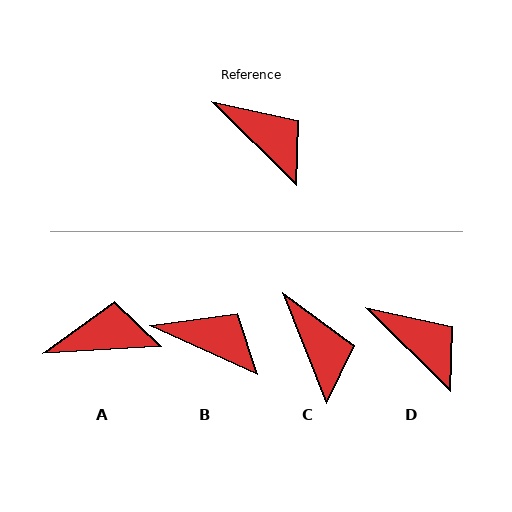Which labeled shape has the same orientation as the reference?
D.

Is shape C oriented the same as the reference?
No, it is off by about 24 degrees.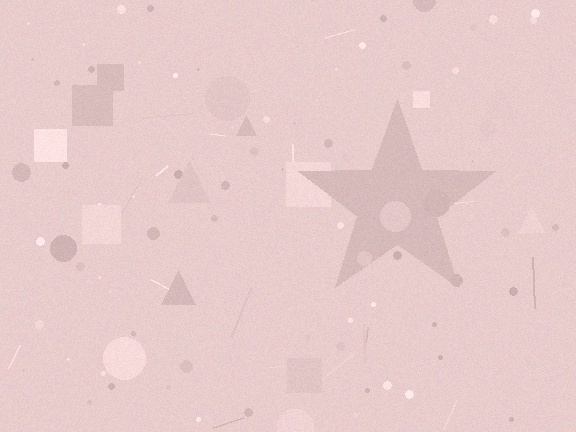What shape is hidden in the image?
A star is hidden in the image.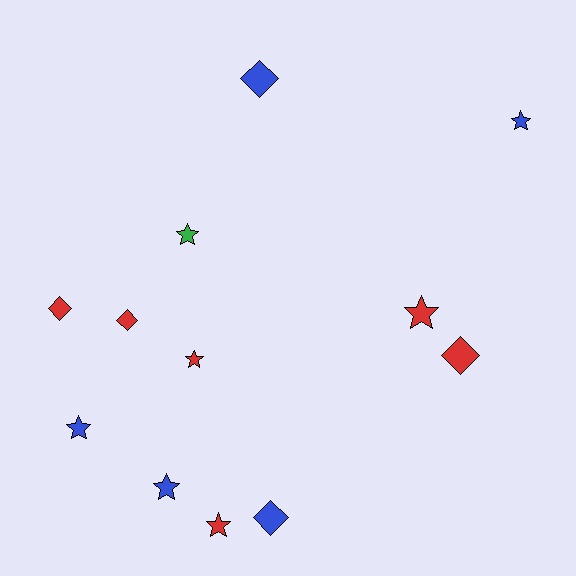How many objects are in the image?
There are 12 objects.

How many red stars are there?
There are 3 red stars.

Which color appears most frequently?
Red, with 6 objects.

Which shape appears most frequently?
Star, with 7 objects.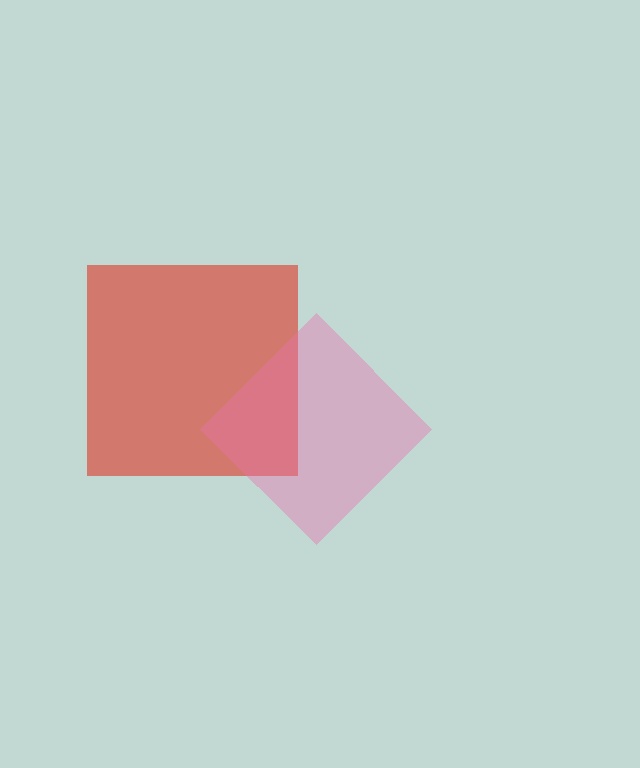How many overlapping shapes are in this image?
There are 2 overlapping shapes in the image.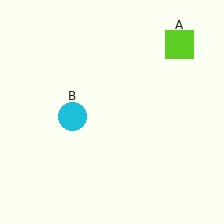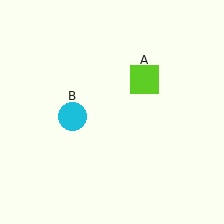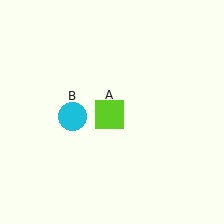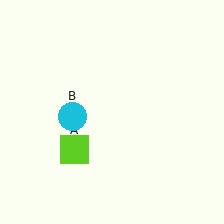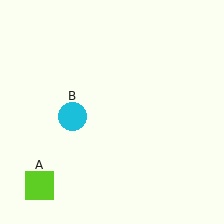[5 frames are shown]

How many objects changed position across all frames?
1 object changed position: lime square (object A).